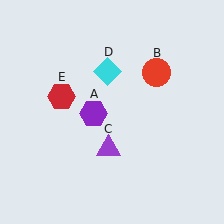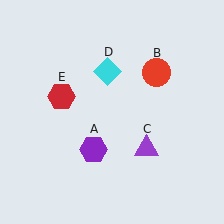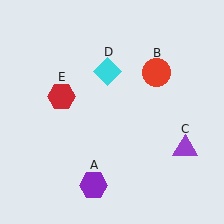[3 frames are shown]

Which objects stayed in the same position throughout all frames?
Red circle (object B) and cyan diamond (object D) and red hexagon (object E) remained stationary.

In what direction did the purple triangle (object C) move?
The purple triangle (object C) moved right.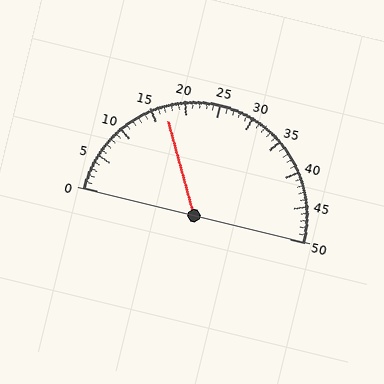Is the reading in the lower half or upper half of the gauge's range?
The reading is in the lower half of the range (0 to 50).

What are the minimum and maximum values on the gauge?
The gauge ranges from 0 to 50.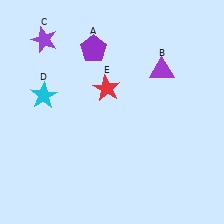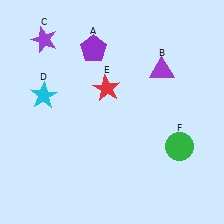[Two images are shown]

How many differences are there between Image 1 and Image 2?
There is 1 difference between the two images.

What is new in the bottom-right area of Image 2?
A green circle (F) was added in the bottom-right area of Image 2.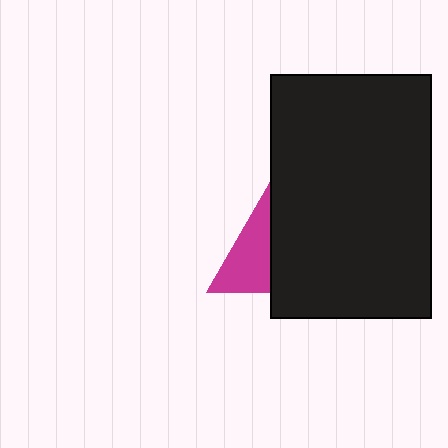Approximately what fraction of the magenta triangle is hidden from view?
Roughly 52% of the magenta triangle is hidden behind the black rectangle.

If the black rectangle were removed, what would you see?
You would see the complete magenta triangle.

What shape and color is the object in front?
The object in front is a black rectangle.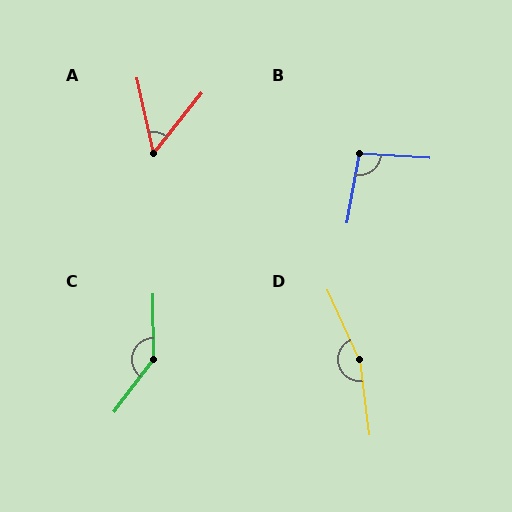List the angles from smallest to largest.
A (51°), B (96°), C (142°), D (163°).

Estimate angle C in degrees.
Approximately 142 degrees.